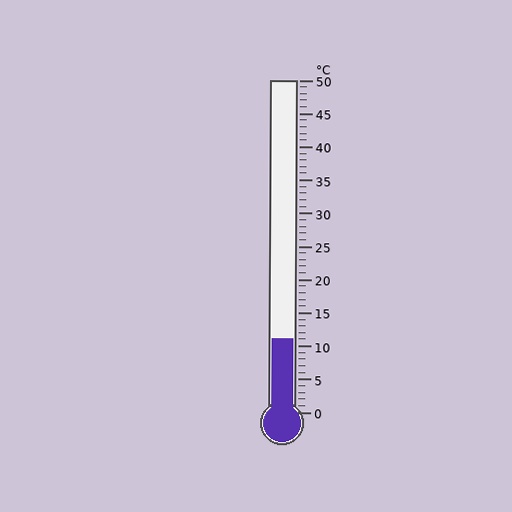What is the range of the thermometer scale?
The thermometer scale ranges from 0°C to 50°C.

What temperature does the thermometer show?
The thermometer shows approximately 11°C.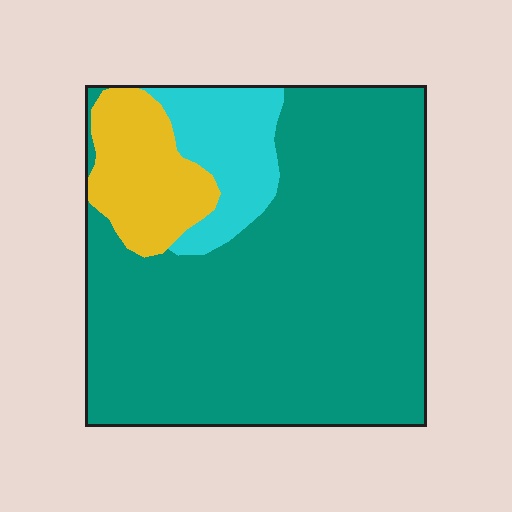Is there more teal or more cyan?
Teal.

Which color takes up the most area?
Teal, at roughly 75%.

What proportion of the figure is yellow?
Yellow covers 13% of the figure.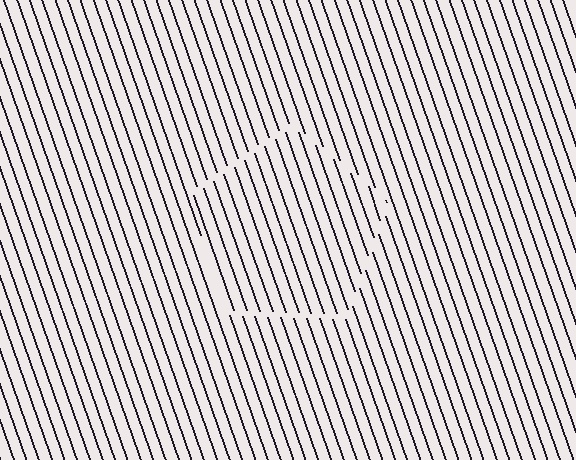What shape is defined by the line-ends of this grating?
An illusory pentagon. The interior of the shape contains the same grating, shifted by half a period — the contour is defined by the phase discontinuity where line-ends from the inner and outer gratings abut.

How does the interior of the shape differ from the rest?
The interior of the shape contains the same grating, shifted by half a period — the contour is defined by the phase discontinuity where line-ends from the inner and outer gratings abut.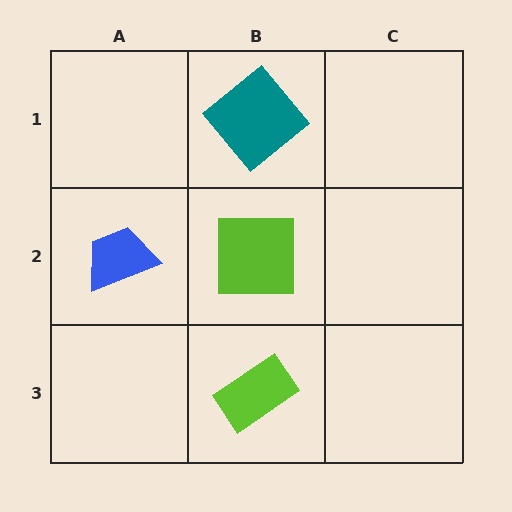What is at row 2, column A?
A blue trapezoid.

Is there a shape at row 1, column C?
No, that cell is empty.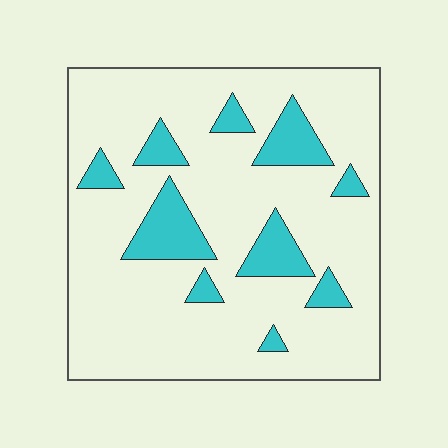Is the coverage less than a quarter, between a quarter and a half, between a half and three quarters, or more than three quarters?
Less than a quarter.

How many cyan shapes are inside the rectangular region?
10.